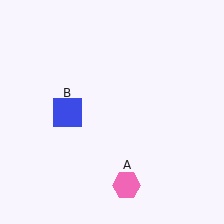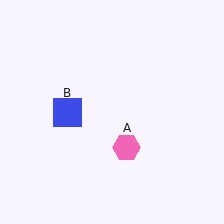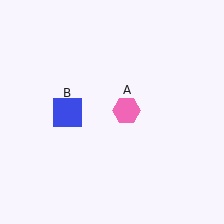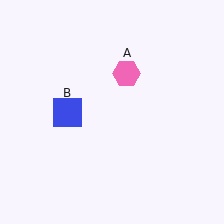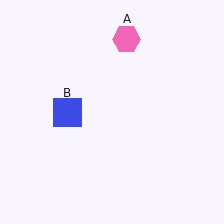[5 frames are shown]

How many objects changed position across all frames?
1 object changed position: pink hexagon (object A).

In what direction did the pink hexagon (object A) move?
The pink hexagon (object A) moved up.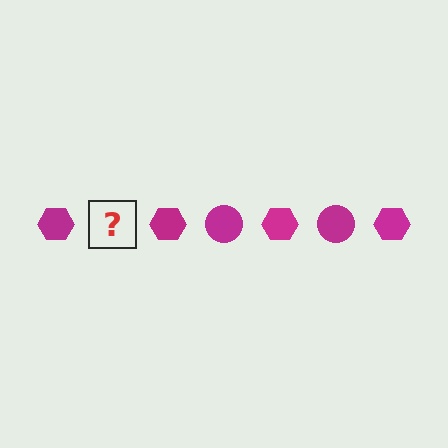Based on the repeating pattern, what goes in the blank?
The blank should be a magenta circle.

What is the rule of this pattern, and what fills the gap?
The rule is that the pattern cycles through hexagon, circle shapes in magenta. The gap should be filled with a magenta circle.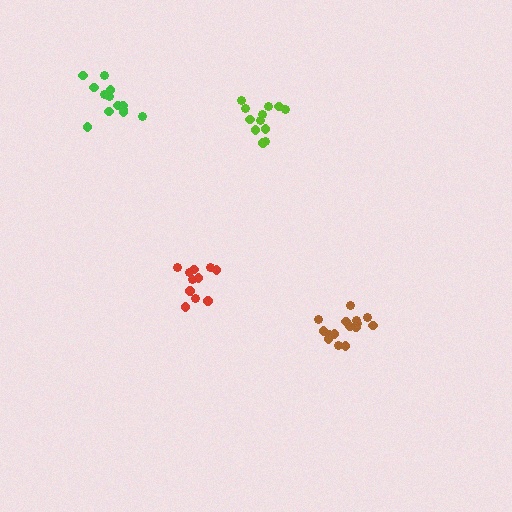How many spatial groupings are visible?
There are 4 spatial groupings.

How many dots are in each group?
Group 1: 11 dots, Group 2: 15 dots, Group 3: 13 dots, Group 4: 12 dots (51 total).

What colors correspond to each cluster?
The clusters are colored: red, brown, green, lime.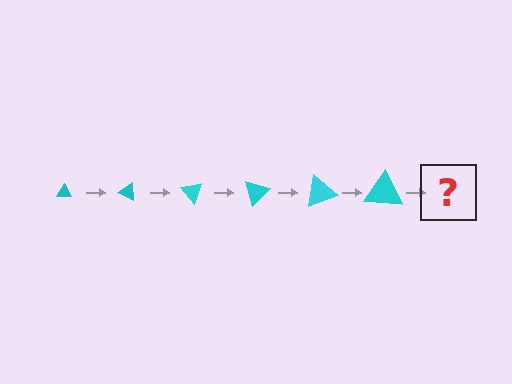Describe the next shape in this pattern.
It should be a triangle, larger than the previous one and rotated 150 degrees from the start.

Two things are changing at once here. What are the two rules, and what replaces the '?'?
The two rules are that the triangle grows larger each step and it rotates 25 degrees each step. The '?' should be a triangle, larger than the previous one and rotated 150 degrees from the start.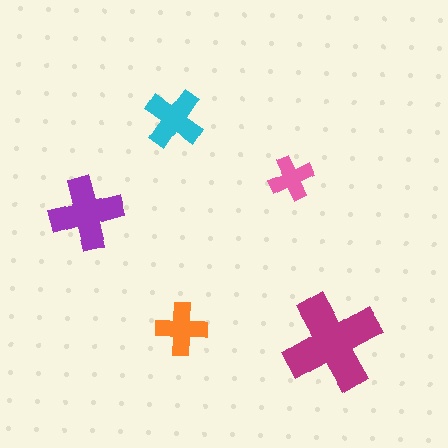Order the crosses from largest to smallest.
the magenta one, the purple one, the cyan one, the orange one, the pink one.